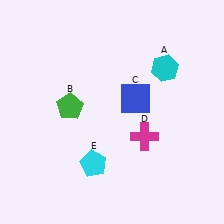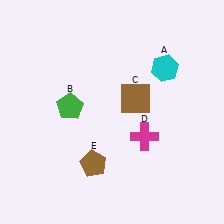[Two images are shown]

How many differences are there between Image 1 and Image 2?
There are 2 differences between the two images.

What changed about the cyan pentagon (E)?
In Image 1, E is cyan. In Image 2, it changed to brown.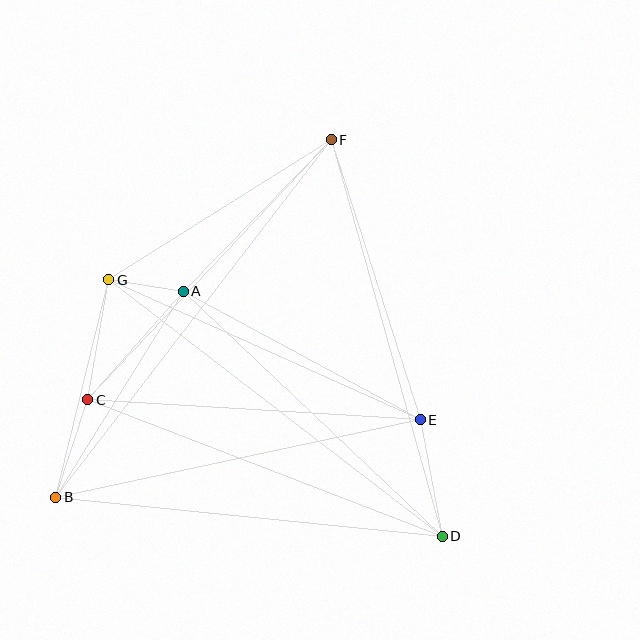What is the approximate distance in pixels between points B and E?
The distance between B and E is approximately 373 pixels.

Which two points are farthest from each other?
Points B and F are farthest from each other.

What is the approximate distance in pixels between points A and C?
The distance between A and C is approximately 144 pixels.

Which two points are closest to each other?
Points A and G are closest to each other.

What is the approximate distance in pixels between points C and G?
The distance between C and G is approximately 122 pixels.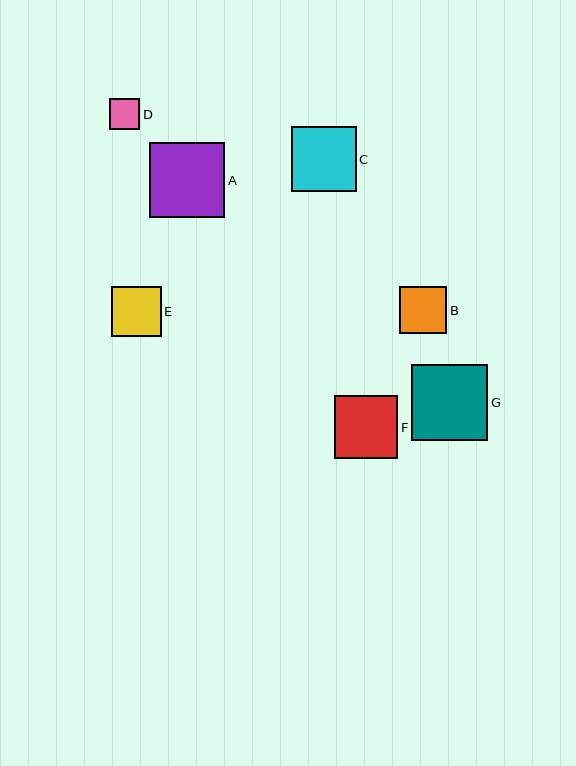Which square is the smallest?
Square D is the smallest with a size of approximately 31 pixels.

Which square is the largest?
Square G is the largest with a size of approximately 76 pixels.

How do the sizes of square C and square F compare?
Square C and square F are approximately the same size.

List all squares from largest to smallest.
From largest to smallest: G, A, C, F, E, B, D.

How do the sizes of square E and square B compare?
Square E and square B are approximately the same size.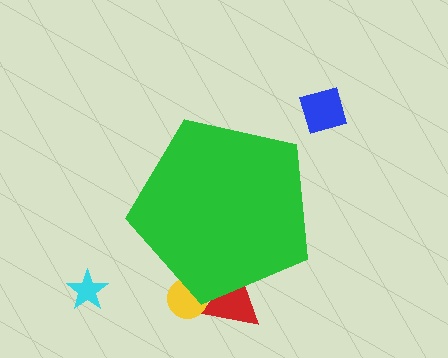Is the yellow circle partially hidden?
Yes, the yellow circle is partially hidden behind the green pentagon.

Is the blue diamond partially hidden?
No, the blue diamond is fully visible.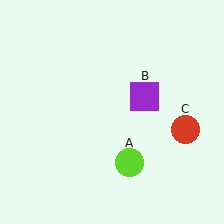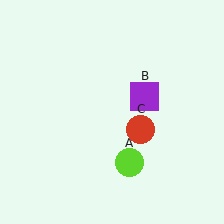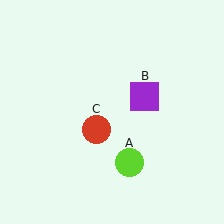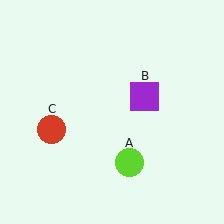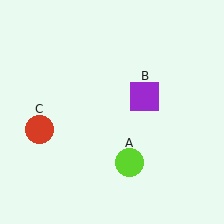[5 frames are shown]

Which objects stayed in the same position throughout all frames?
Lime circle (object A) and purple square (object B) remained stationary.